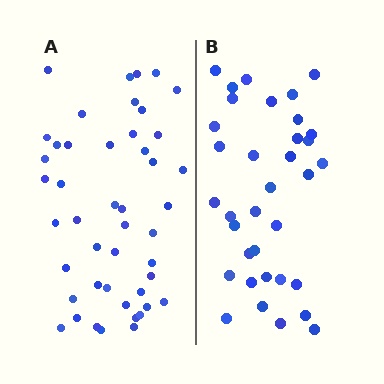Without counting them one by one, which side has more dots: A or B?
Region A (the left region) has more dots.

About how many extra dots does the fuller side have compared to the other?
Region A has roughly 12 or so more dots than region B.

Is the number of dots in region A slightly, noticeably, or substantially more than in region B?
Region A has noticeably more, but not dramatically so. The ratio is roughly 1.3 to 1.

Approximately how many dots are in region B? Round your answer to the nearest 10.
About 40 dots. (The exact count is 35, which rounds to 40.)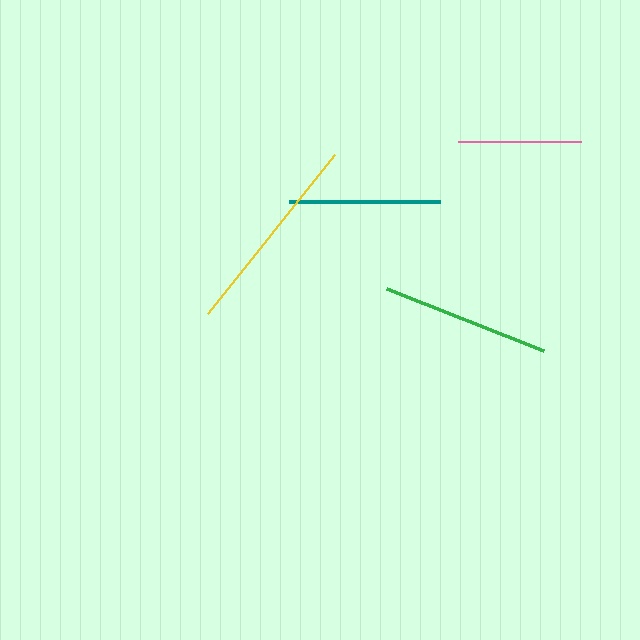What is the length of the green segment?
The green segment is approximately 169 pixels long.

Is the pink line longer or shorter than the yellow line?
The yellow line is longer than the pink line.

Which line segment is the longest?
The yellow line is the longest at approximately 203 pixels.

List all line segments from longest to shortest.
From longest to shortest: yellow, green, teal, pink.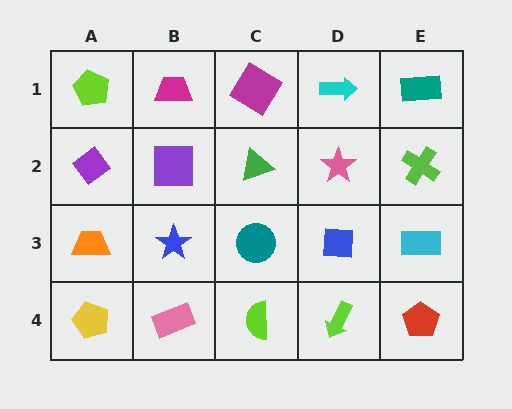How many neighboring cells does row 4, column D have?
3.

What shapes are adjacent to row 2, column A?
A lime pentagon (row 1, column A), an orange trapezoid (row 3, column A), a purple square (row 2, column B).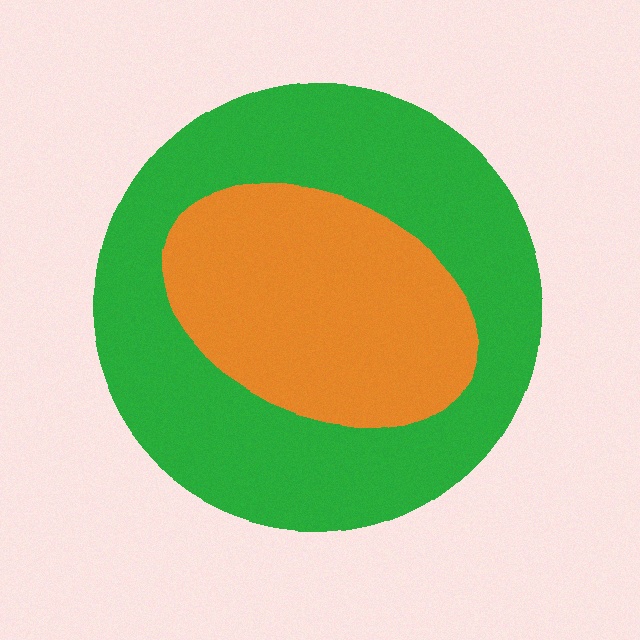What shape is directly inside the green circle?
The orange ellipse.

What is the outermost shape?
The green circle.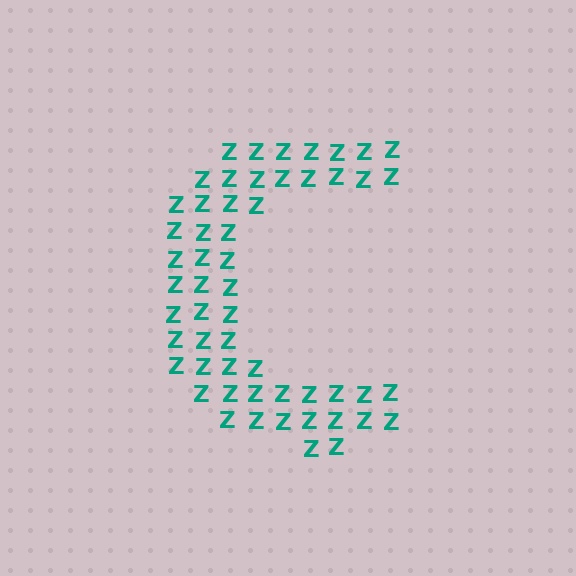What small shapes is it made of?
It is made of small letter Z's.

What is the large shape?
The large shape is the letter C.